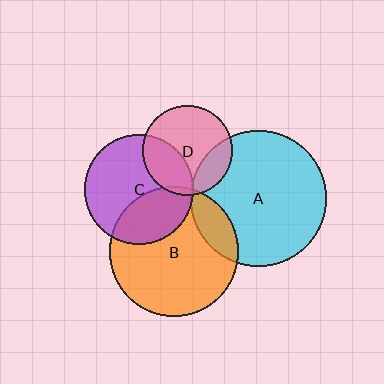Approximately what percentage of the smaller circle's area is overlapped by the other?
Approximately 15%.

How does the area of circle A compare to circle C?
Approximately 1.5 times.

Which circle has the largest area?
Circle A (cyan).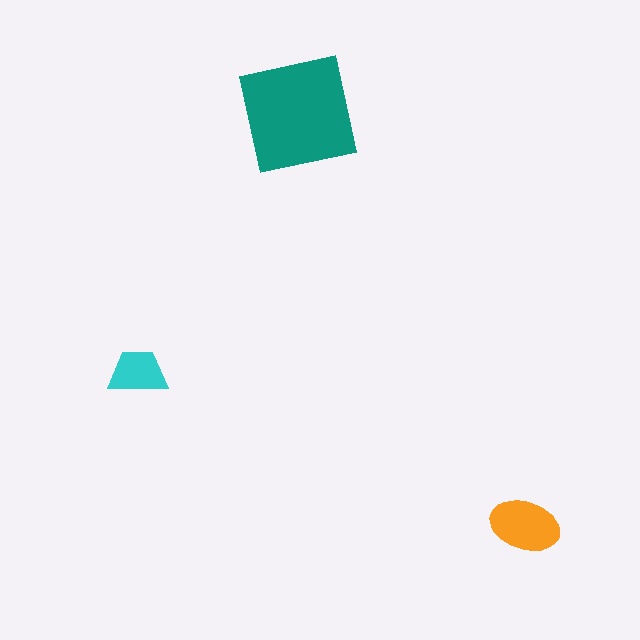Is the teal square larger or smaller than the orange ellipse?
Larger.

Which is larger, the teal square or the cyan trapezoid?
The teal square.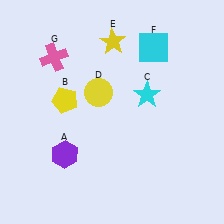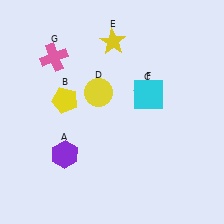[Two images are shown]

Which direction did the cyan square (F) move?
The cyan square (F) moved down.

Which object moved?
The cyan square (F) moved down.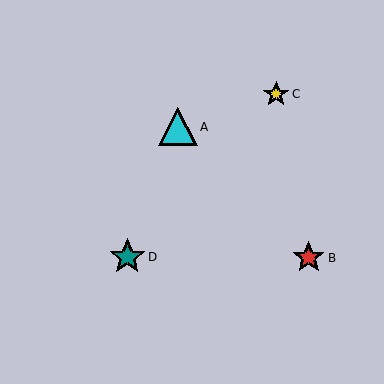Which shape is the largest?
The cyan triangle (labeled A) is the largest.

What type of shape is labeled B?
Shape B is a red star.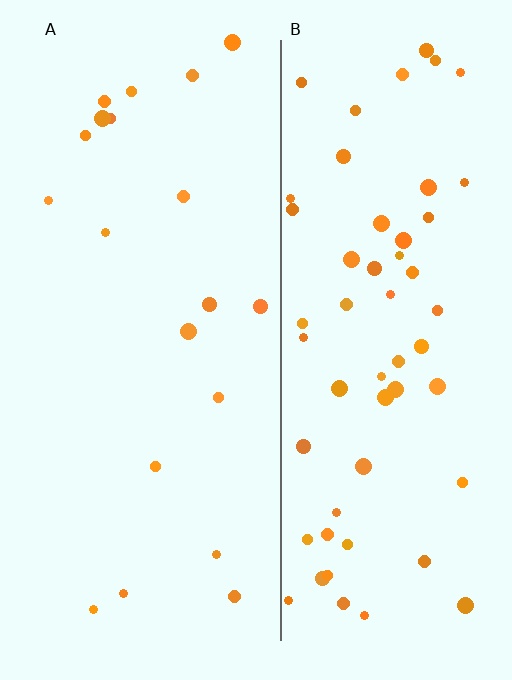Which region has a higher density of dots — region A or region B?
B (the right).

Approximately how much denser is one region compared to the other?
Approximately 2.9× — region B over region A.